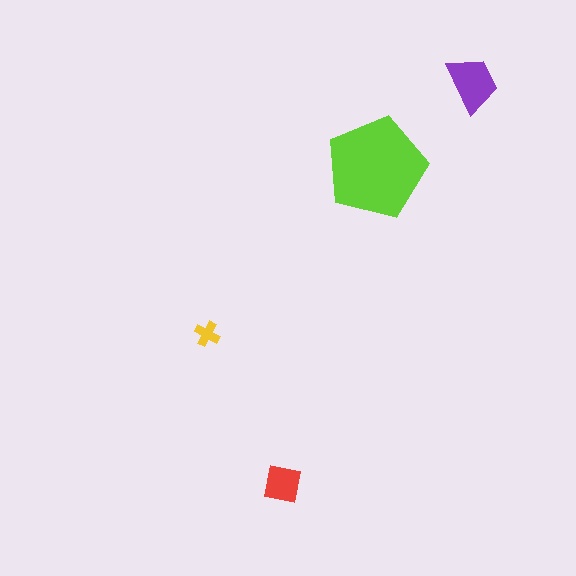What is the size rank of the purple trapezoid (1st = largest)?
2nd.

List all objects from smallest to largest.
The yellow cross, the red square, the purple trapezoid, the lime pentagon.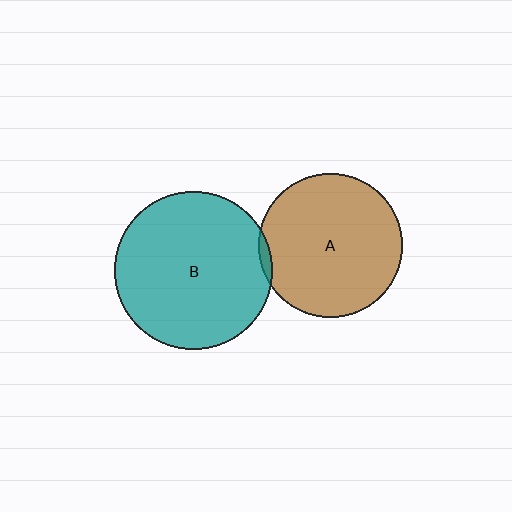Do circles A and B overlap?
Yes.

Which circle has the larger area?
Circle B (teal).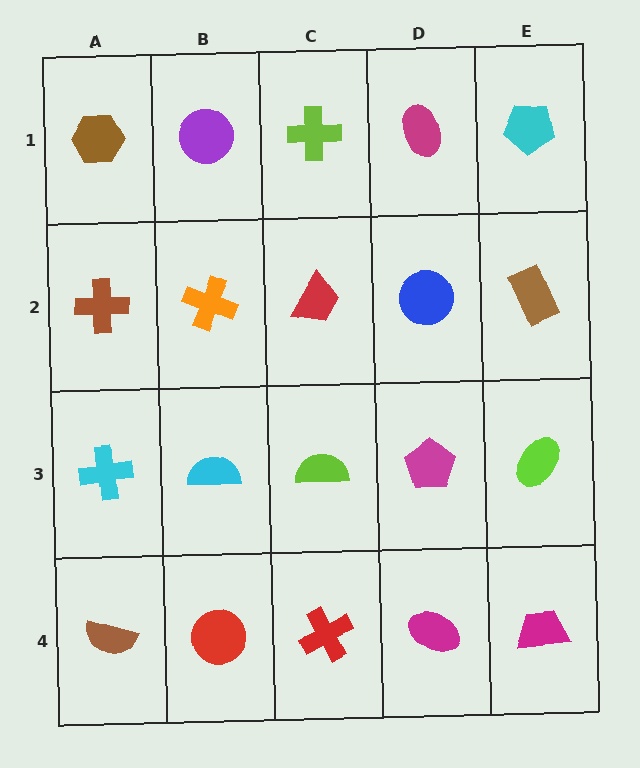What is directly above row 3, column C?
A red trapezoid.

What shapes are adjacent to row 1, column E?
A brown rectangle (row 2, column E), a magenta ellipse (row 1, column D).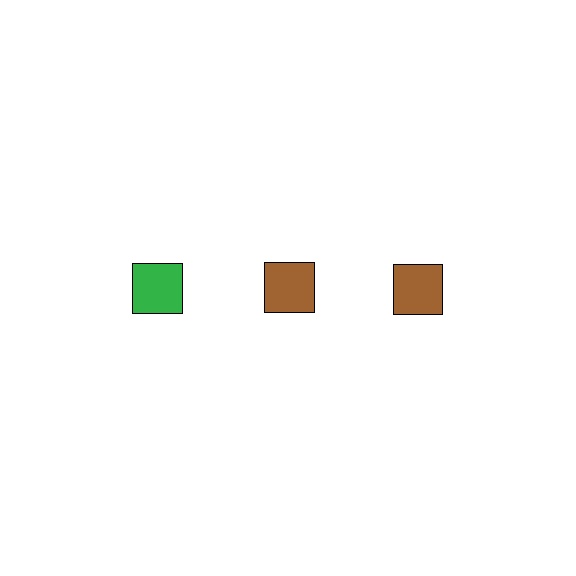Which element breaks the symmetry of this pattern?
The green square in the top row, leftmost column breaks the symmetry. All other shapes are brown squares.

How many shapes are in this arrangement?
There are 3 shapes arranged in a grid pattern.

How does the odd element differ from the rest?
It has a different color: green instead of brown.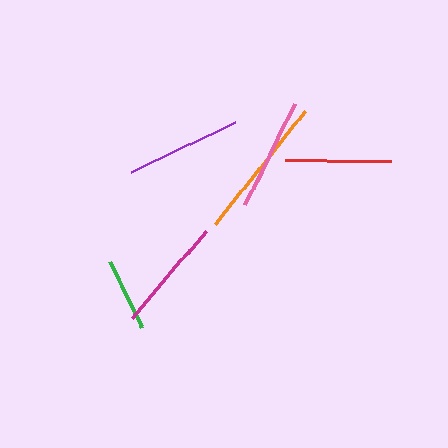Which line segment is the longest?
The orange line is the longest at approximately 144 pixels.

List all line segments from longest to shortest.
From longest to shortest: orange, purple, magenta, pink, red, green.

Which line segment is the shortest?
The green line is the shortest at approximately 73 pixels.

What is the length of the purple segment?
The purple segment is approximately 116 pixels long.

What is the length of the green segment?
The green segment is approximately 73 pixels long.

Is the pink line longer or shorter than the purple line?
The purple line is longer than the pink line.